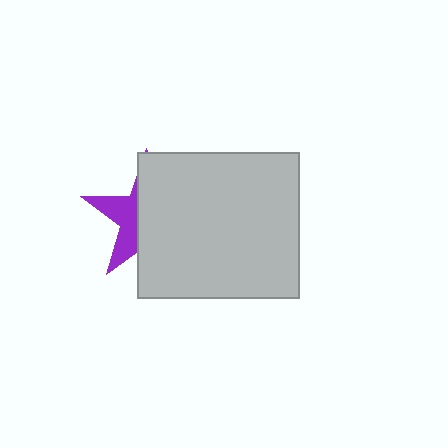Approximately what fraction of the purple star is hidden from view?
Roughly 64% of the purple star is hidden behind the light gray rectangle.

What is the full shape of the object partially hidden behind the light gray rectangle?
The partially hidden object is a purple star.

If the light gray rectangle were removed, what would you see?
You would see the complete purple star.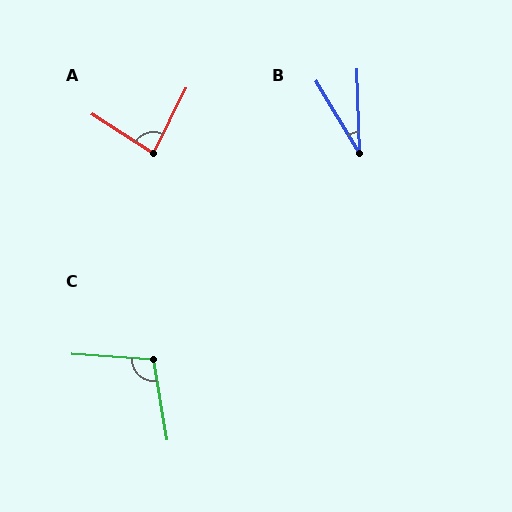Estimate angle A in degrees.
Approximately 84 degrees.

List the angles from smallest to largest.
B (30°), A (84°), C (103°).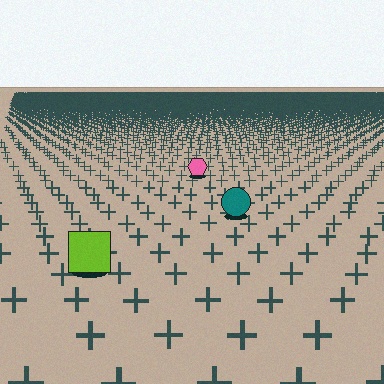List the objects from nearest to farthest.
From nearest to farthest: the lime square, the teal circle, the pink hexagon.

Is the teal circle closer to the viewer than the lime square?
No. The lime square is closer — you can tell from the texture gradient: the ground texture is coarser near it.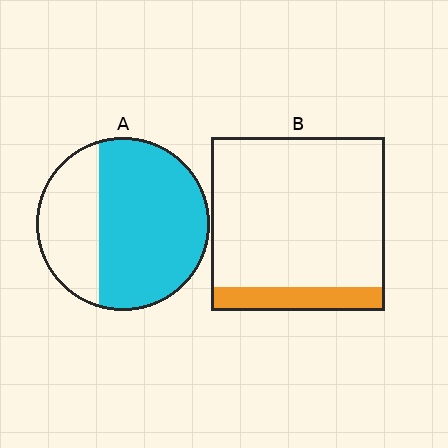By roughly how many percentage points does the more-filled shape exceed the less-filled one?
By roughly 55 percentage points (A over B).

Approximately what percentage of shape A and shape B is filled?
A is approximately 65% and B is approximately 15%.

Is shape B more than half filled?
No.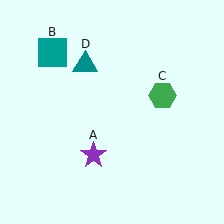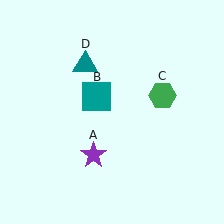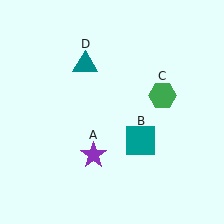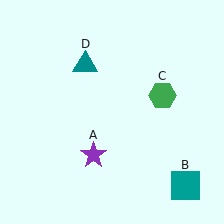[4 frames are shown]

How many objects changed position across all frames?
1 object changed position: teal square (object B).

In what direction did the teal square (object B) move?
The teal square (object B) moved down and to the right.